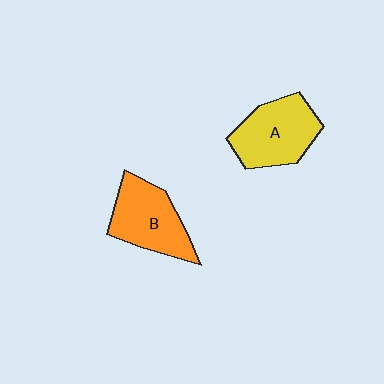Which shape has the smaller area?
Shape B (orange).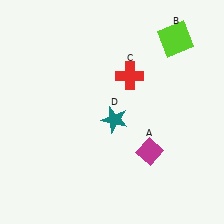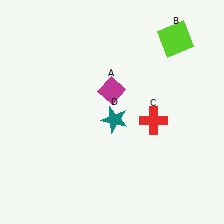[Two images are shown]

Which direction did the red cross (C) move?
The red cross (C) moved down.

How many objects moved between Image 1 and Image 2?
2 objects moved between the two images.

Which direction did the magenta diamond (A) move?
The magenta diamond (A) moved up.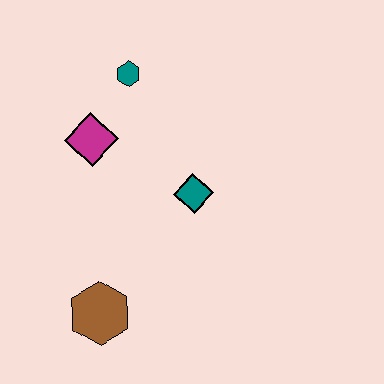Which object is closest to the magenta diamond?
The teal hexagon is closest to the magenta diamond.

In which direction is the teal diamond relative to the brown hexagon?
The teal diamond is above the brown hexagon.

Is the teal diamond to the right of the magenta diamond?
Yes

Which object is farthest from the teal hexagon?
The brown hexagon is farthest from the teal hexagon.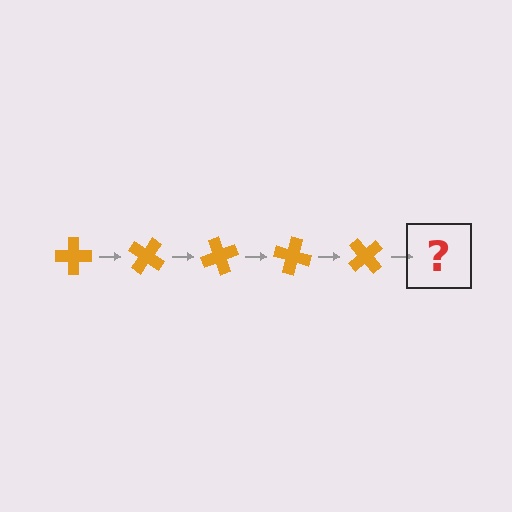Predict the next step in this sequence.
The next step is an orange cross rotated 175 degrees.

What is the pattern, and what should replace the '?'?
The pattern is that the cross rotates 35 degrees each step. The '?' should be an orange cross rotated 175 degrees.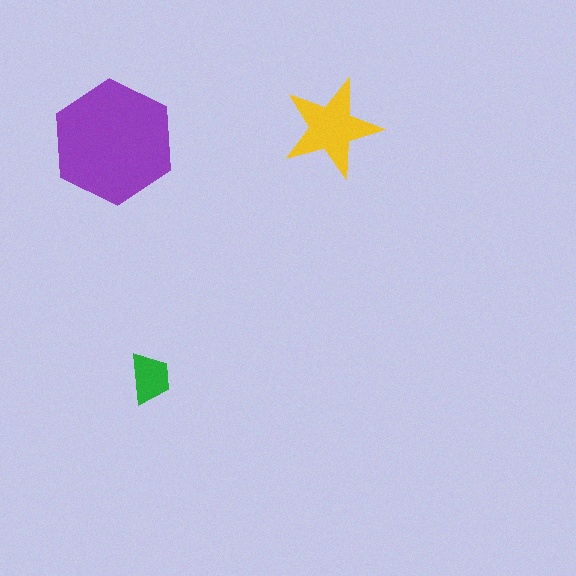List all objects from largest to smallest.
The purple hexagon, the yellow star, the green trapezoid.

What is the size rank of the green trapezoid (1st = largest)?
3rd.